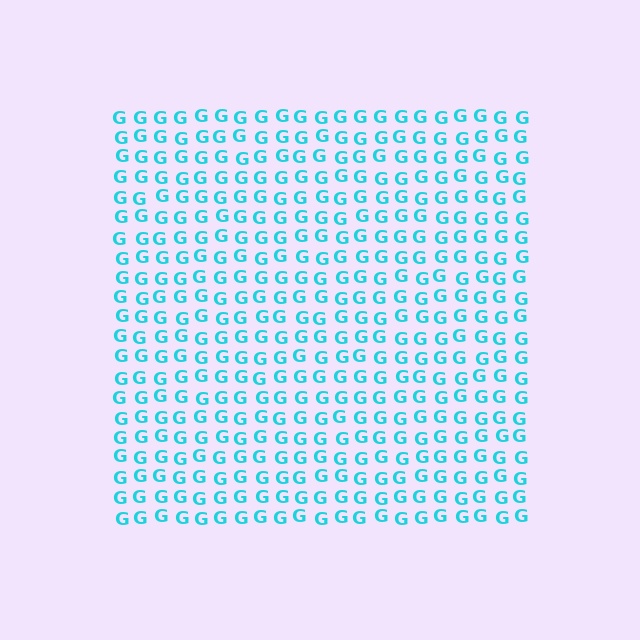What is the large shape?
The large shape is a square.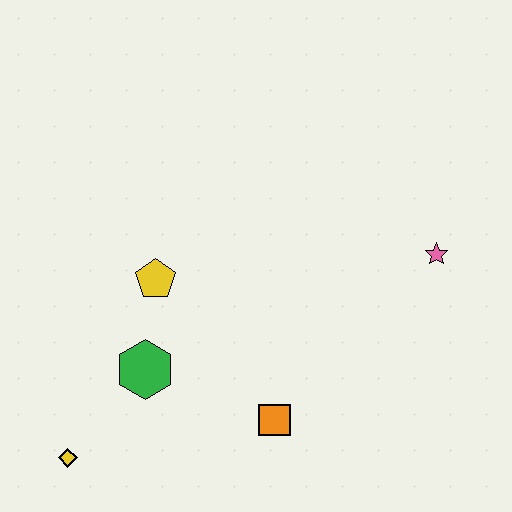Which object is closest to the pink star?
The orange square is closest to the pink star.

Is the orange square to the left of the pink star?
Yes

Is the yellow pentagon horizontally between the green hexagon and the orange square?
Yes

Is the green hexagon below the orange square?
No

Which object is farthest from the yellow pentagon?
The pink star is farthest from the yellow pentagon.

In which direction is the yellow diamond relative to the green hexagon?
The yellow diamond is below the green hexagon.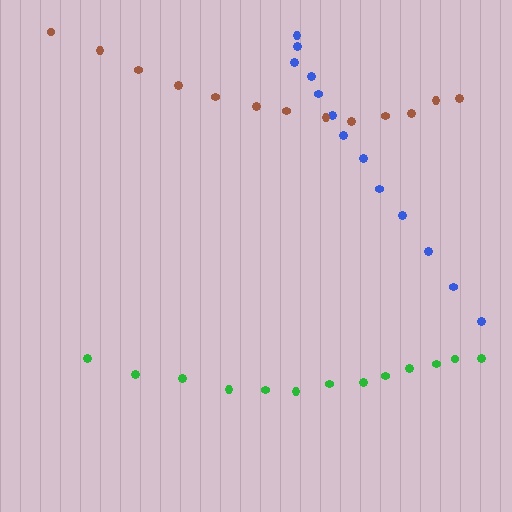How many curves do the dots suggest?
There are 3 distinct paths.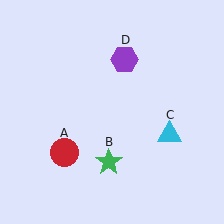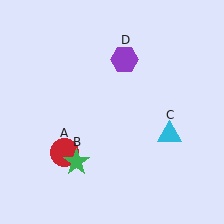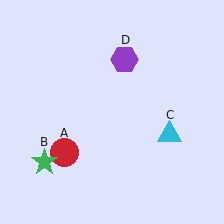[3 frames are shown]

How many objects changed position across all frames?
1 object changed position: green star (object B).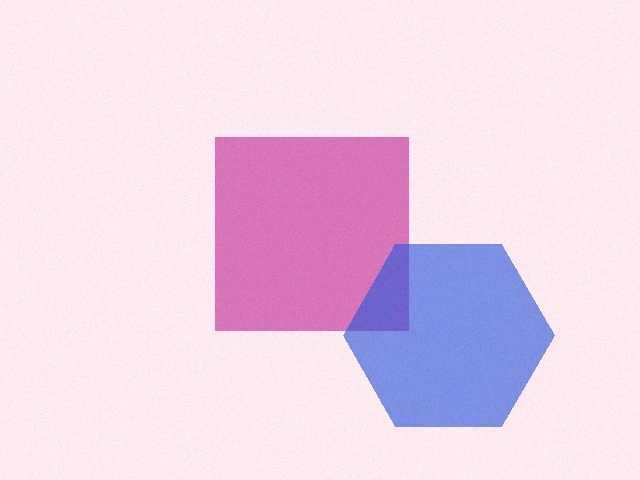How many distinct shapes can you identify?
There are 2 distinct shapes: a magenta square, a blue hexagon.